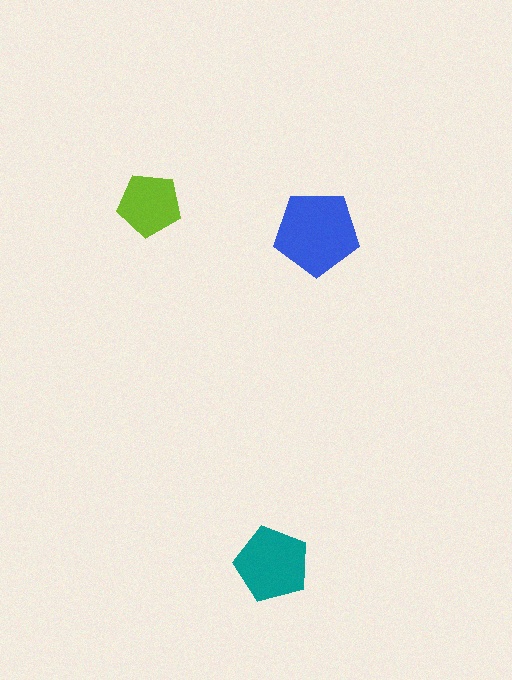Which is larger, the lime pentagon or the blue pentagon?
The blue one.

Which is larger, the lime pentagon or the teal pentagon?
The teal one.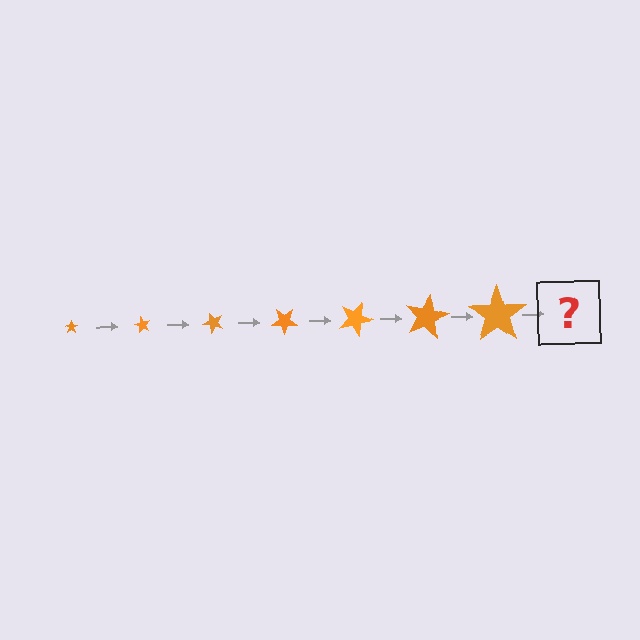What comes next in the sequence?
The next element should be a star, larger than the previous one and rotated 420 degrees from the start.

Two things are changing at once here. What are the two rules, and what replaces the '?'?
The two rules are that the star grows larger each step and it rotates 60 degrees each step. The '?' should be a star, larger than the previous one and rotated 420 degrees from the start.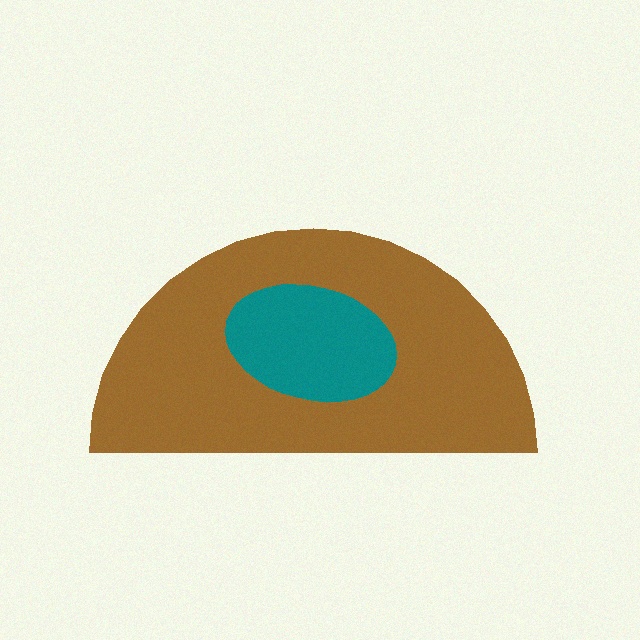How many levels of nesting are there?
2.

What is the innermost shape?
The teal ellipse.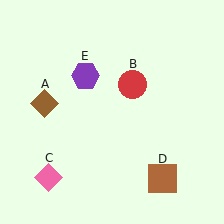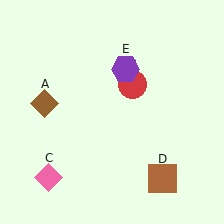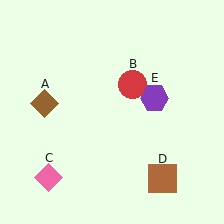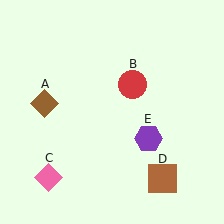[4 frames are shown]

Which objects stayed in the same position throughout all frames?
Brown diamond (object A) and red circle (object B) and pink diamond (object C) and brown square (object D) remained stationary.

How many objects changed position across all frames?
1 object changed position: purple hexagon (object E).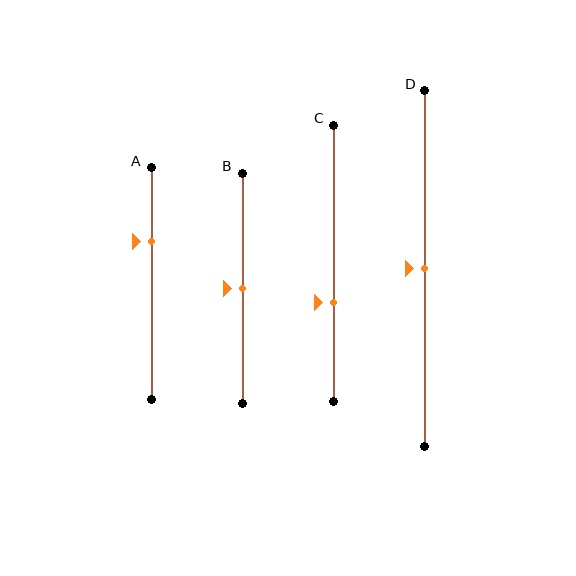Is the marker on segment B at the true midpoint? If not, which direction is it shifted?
Yes, the marker on segment B is at the true midpoint.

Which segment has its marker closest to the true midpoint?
Segment B has its marker closest to the true midpoint.